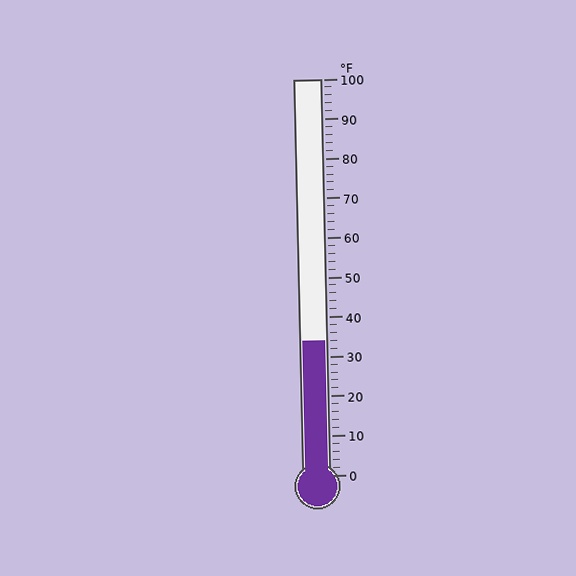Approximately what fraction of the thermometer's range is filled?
The thermometer is filled to approximately 35% of its range.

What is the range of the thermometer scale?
The thermometer scale ranges from 0°F to 100°F.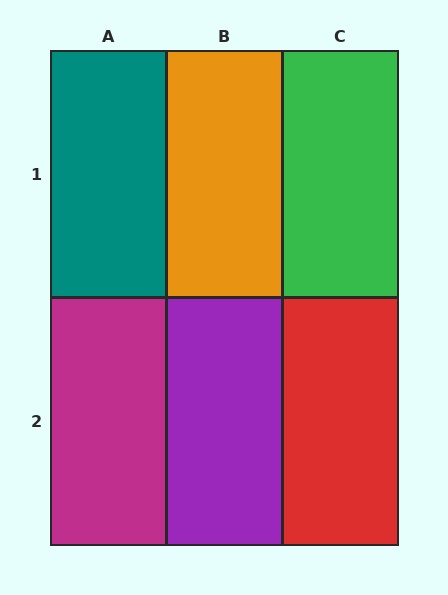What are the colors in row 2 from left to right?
Magenta, purple, red.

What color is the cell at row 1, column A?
Teal.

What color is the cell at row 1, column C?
Green.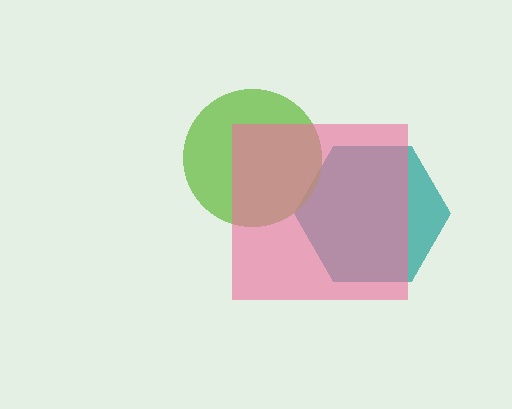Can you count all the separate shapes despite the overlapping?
Yes, there are 3 separate shapes.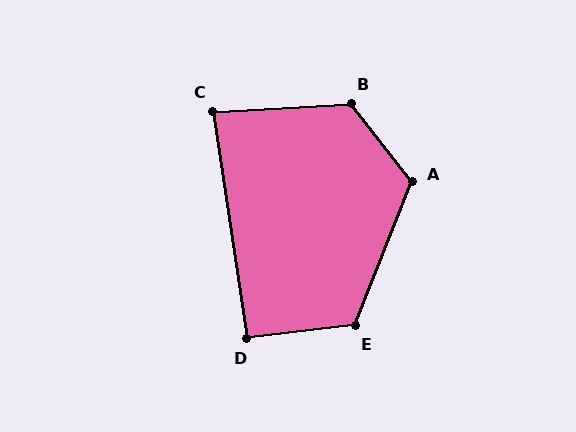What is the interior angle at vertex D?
Approximately 92 degrees (approximately right).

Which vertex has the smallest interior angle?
C, at approximately 84 degrees.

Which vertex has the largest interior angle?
B, at approximately 125 degrees.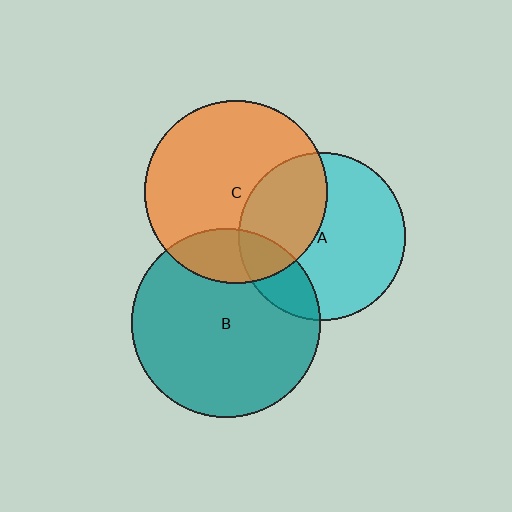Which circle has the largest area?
Circle B (teal).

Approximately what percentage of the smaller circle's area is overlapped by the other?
Approximately 35%.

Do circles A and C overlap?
Yes.